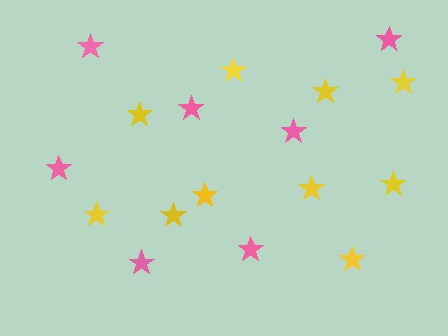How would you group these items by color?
There are 2 groups: one group of pink stars (7) and one group of yellow stars (10).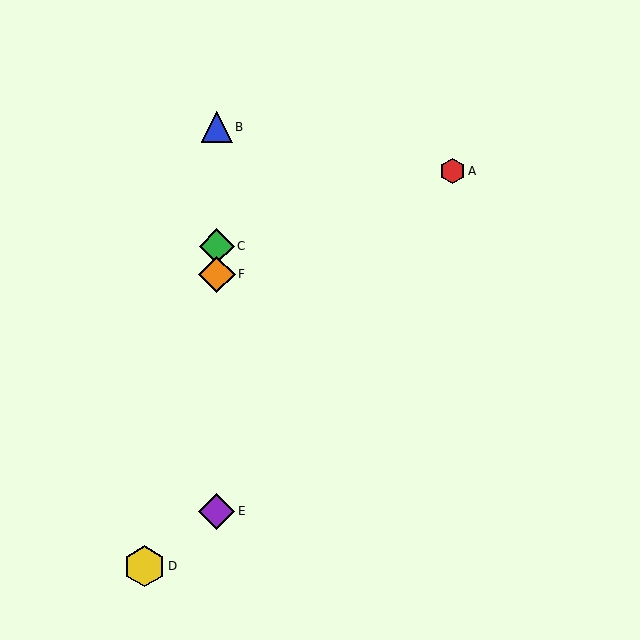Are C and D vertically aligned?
No, C is at x≈217 and D is at x≈144.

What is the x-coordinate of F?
Object F is at x≈217.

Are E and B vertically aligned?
Yes, both are at x≈217.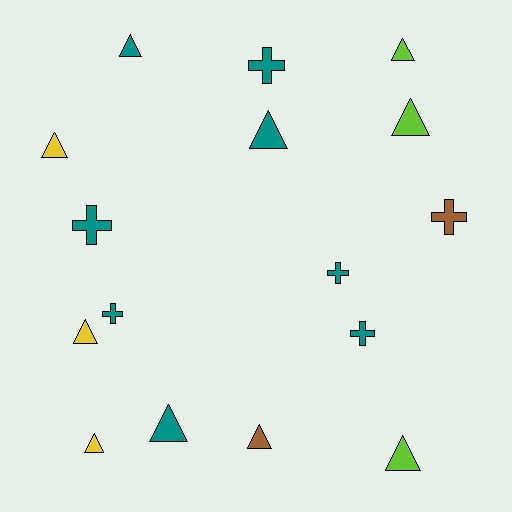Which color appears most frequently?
Teal, with 8 objects.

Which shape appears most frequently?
Triangle, with 10 objects.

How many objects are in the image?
There are 16 objects.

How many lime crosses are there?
There are no lime crosses.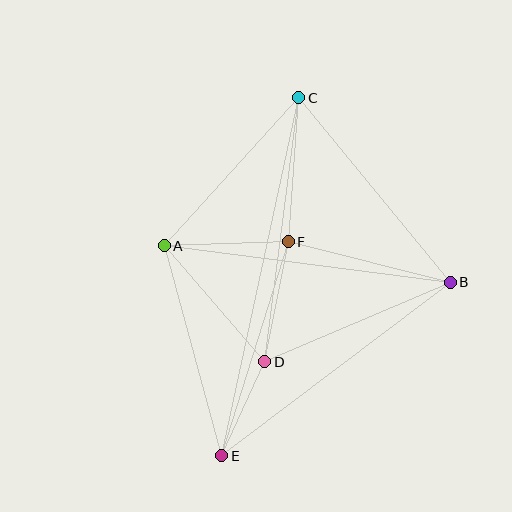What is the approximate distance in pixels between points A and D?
The distance between A and D is approximately 153 pixels.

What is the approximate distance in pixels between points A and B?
The distance between A and B is approximately 288 pixels.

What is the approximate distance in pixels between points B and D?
The distance between B and D is approximately 202 pixels.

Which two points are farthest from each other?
Points C and E are farthest from each other.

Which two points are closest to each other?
Points D and E are closest to each other.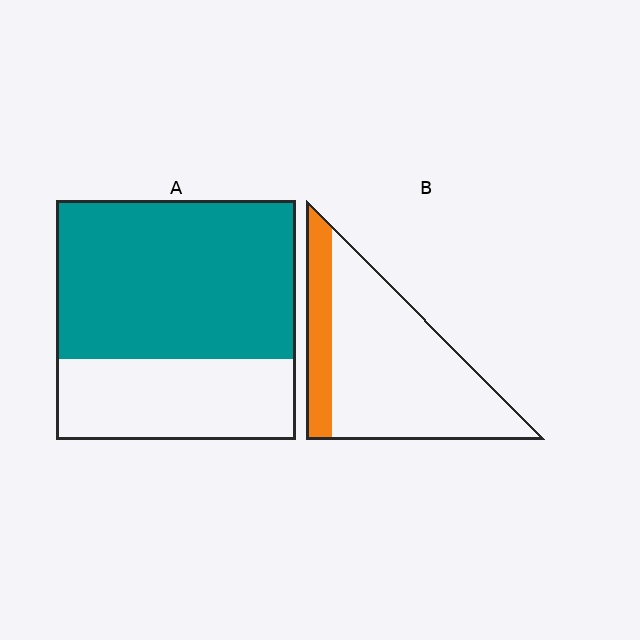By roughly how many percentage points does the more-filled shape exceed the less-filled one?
By roughly 45 percentage points (A over B).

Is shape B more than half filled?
No.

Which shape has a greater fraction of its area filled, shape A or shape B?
Shape A.